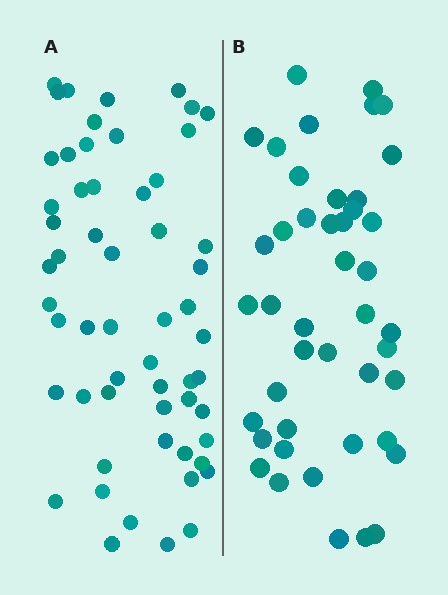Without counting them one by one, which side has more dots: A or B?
Region A (the left region) has more dots.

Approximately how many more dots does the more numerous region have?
Region A has approximately 15 more dots than region B.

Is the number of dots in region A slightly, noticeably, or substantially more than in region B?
Region A has noticeably more, but not dramatically so. The ratio is roughly 1.3 to 1.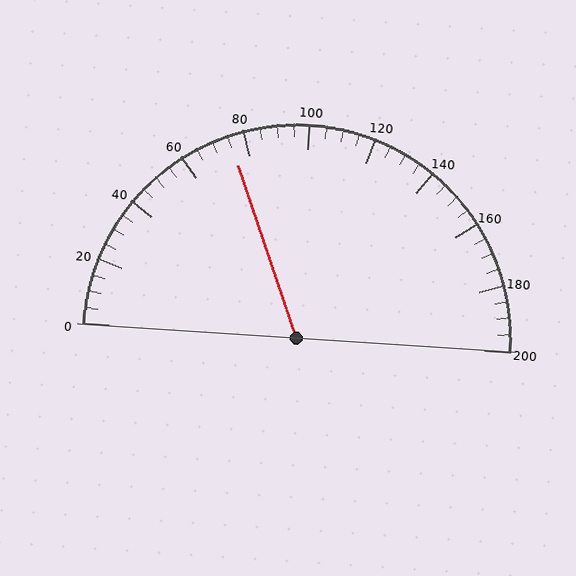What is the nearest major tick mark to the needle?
The nearest major tick mark is 80.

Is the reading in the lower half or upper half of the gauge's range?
The reading is in the lower half of the range (0 to 200).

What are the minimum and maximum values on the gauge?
The gauge ranges from 0 to 200.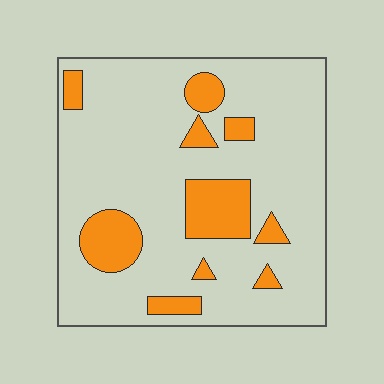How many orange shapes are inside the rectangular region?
10.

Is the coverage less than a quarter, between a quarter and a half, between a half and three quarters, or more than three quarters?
Less than a quarter.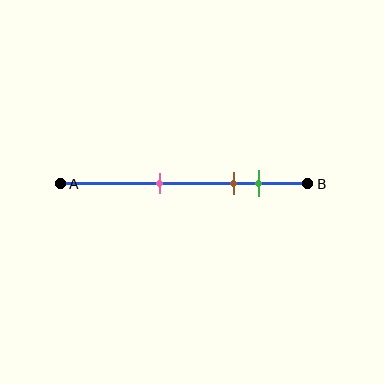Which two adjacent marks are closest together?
The brown and green marks are the closest adjacent pair.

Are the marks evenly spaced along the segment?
No, the marks are not evenly spaced.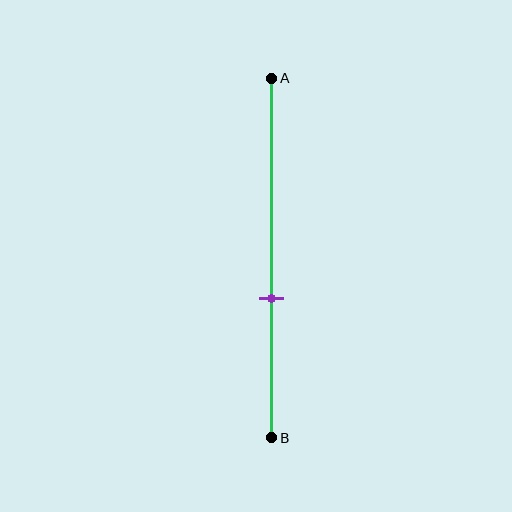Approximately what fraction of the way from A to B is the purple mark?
The purple mark is approximately 60% of the way from A to B.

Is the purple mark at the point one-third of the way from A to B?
No, the mark is at about 60% from A, not at the 33% one-third point.